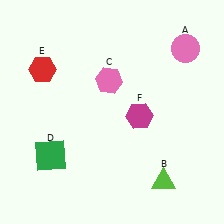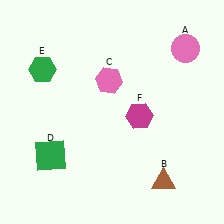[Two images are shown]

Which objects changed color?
B changed from lime to brown. E changed from red to green.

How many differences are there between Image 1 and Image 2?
There are 2 differences between the two images.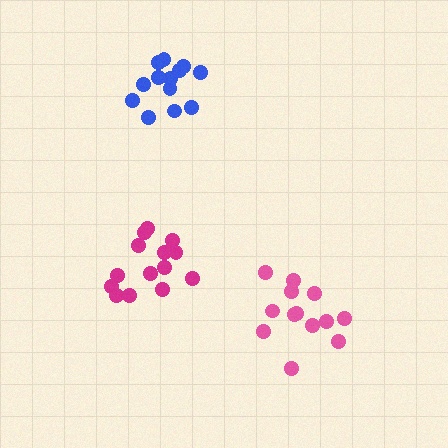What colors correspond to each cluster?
The clusters are colored: blue, magenta, pink.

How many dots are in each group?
Group 1: 13 dots, Group 2: 15 dots, Group 3: 13 dots (41 total).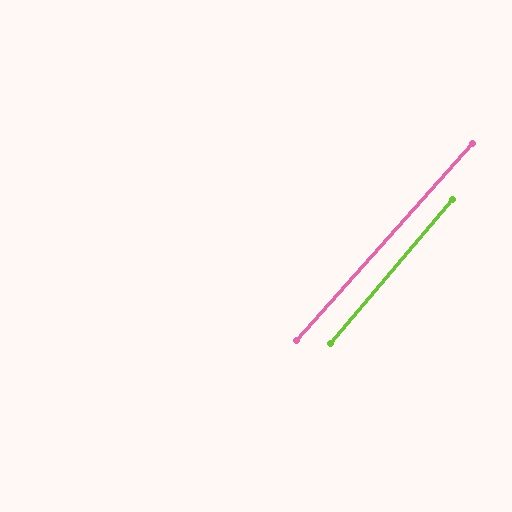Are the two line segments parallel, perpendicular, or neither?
Parallel — their directions differ by only 1.3°.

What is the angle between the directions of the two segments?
Approximately 1 degree.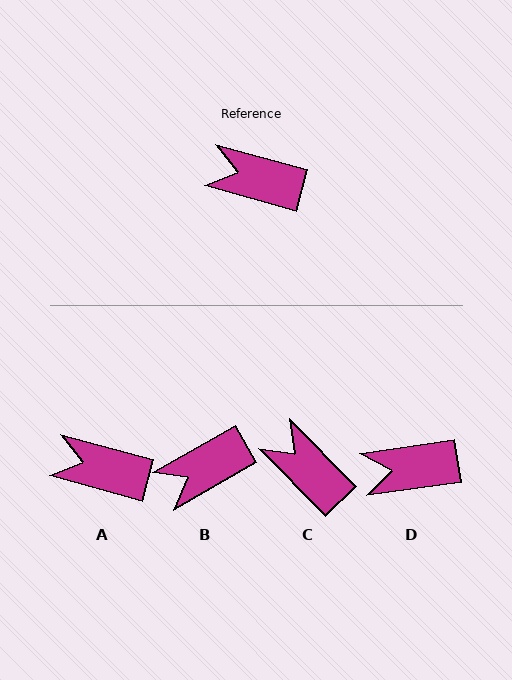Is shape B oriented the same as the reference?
No, it is off by about 45 degrees.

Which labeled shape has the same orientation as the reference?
A.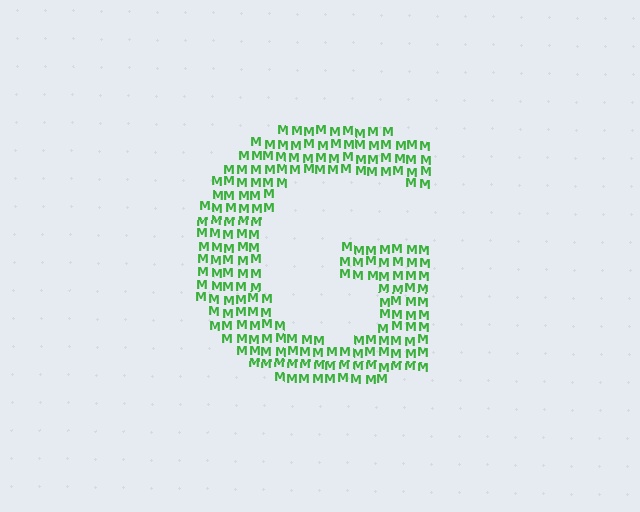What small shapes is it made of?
It is made of small letter M's.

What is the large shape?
The large shape is the letter G.